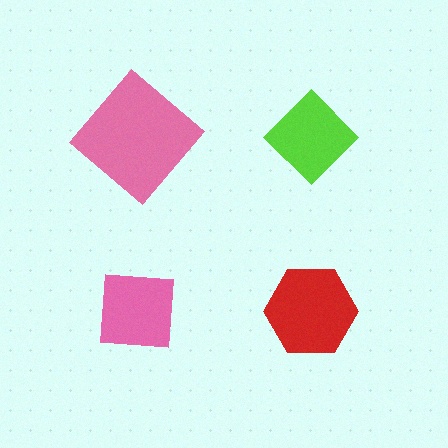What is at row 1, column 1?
A pink diamond.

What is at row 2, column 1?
A pink square.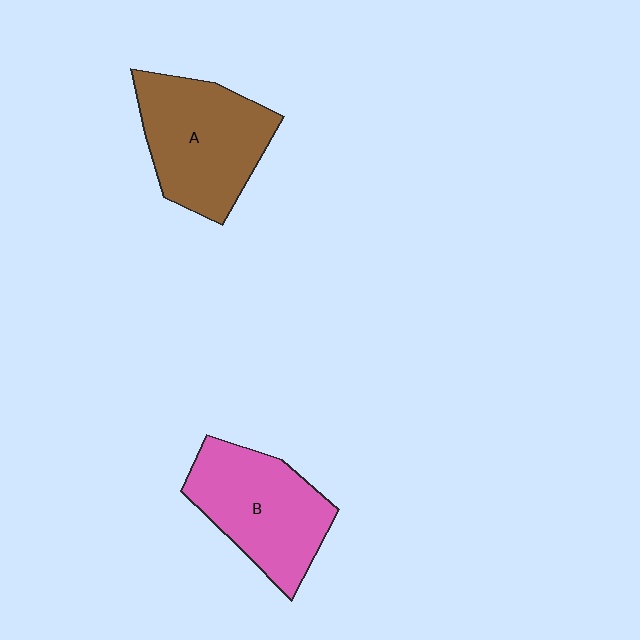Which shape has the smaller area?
Shape B (pink).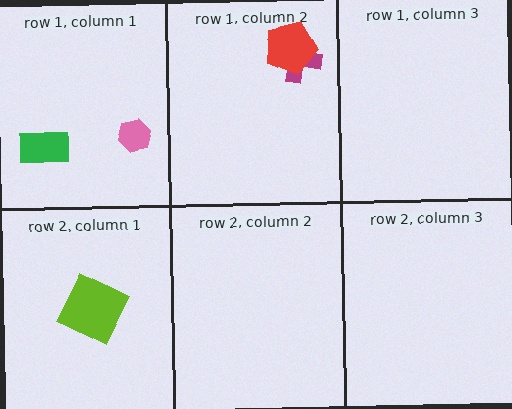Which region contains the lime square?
The row 2, column 1 region.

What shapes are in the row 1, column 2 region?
The magenta cross, the red pentagon.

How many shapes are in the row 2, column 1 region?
1.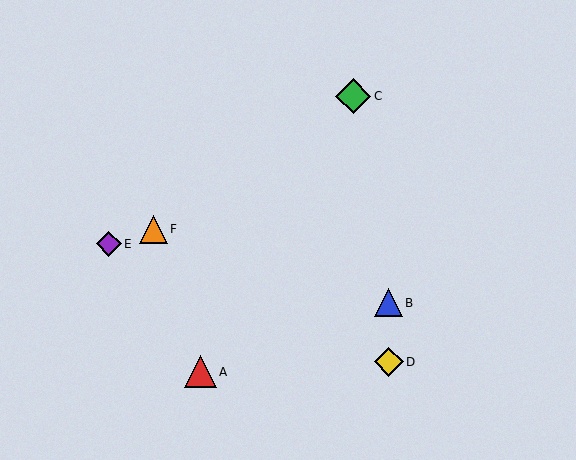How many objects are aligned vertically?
2 objects (B, D) are aligned vertically.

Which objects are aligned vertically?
Objects B, D are aligned vertically.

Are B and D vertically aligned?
Yes, both are at x≈389.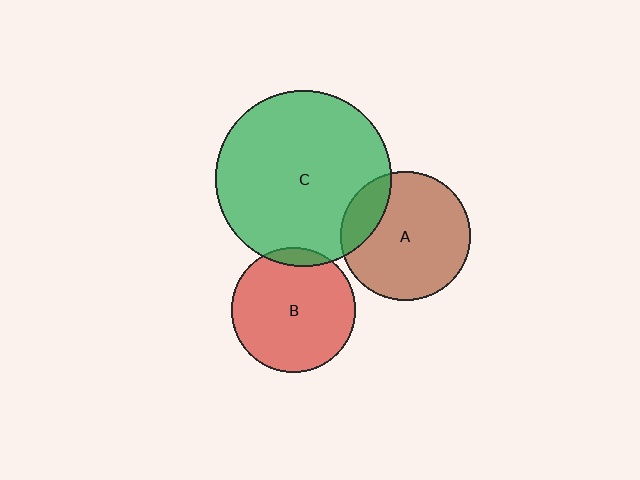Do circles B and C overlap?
Yes.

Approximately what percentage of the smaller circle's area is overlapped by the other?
Approximately 10%.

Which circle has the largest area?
Circle C (green).